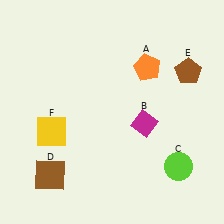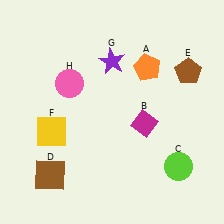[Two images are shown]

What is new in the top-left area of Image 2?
A purple star (G) was added in the top-left area of Image 2.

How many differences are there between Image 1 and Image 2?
There are 2 differences between the two images.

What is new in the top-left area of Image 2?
A pink circle (H) was added in the top-left area of Image 2.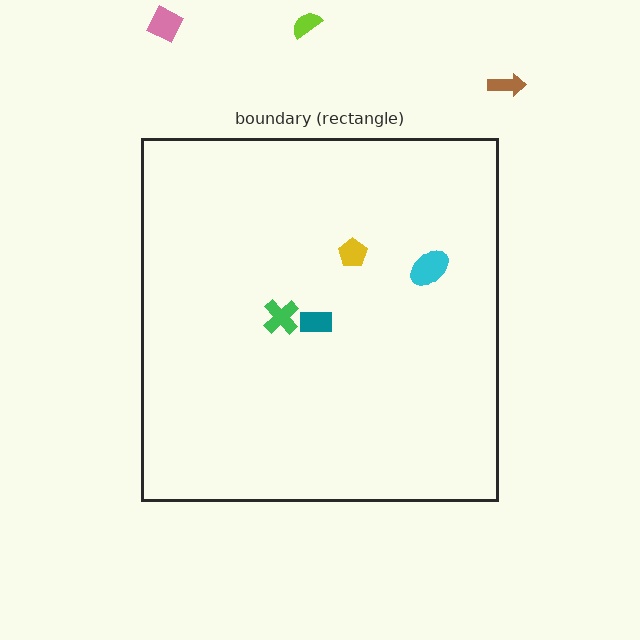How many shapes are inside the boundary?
4 inside, 3 outside.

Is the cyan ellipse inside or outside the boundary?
Inside.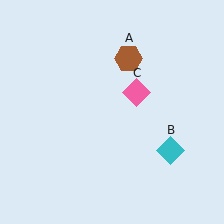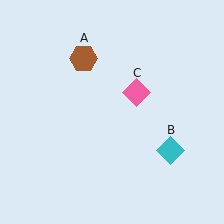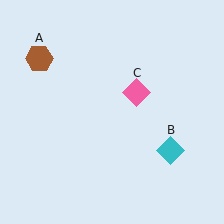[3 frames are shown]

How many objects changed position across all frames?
1 object changed position: brown hexagon (object A).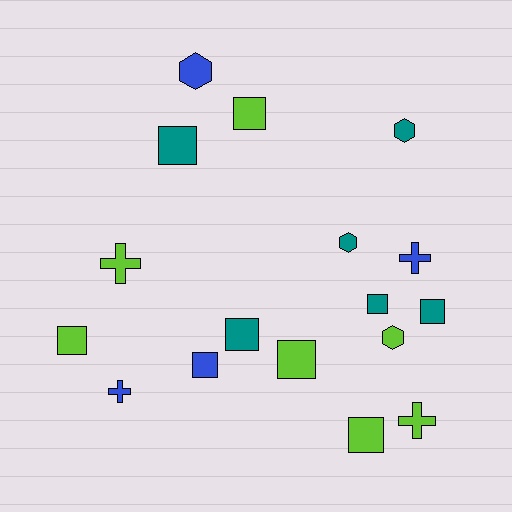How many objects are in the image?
There are 17 objects.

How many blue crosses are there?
There are 2 blue crosses.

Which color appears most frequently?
Lime, with 7 objects.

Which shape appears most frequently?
Square, with 9 objects.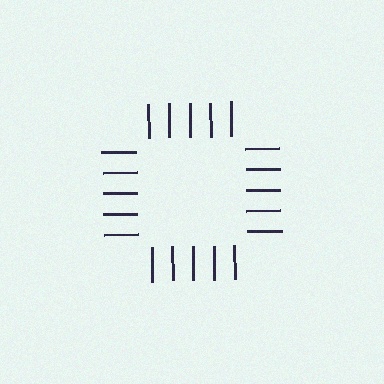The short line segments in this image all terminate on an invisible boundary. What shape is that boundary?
An illusory square — the line segments terminate on its edges but no continuous stroke is drawn.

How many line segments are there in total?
20 — 5 along each of the 4 edges.